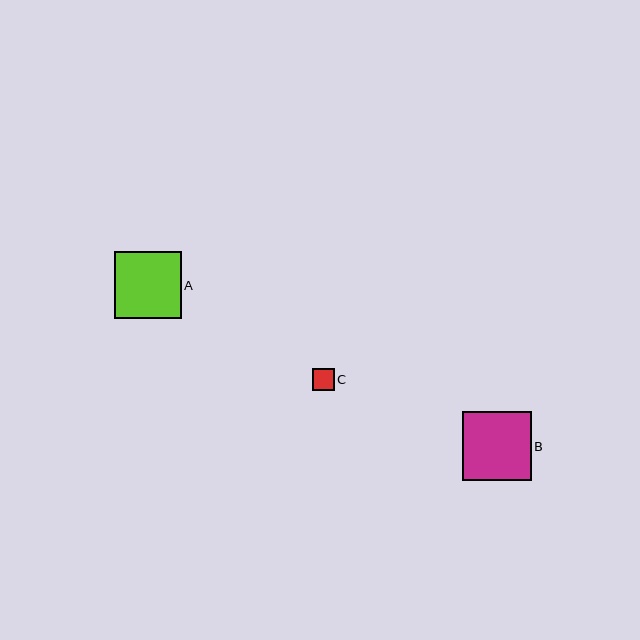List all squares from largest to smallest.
From largest to smallest: B, A, C.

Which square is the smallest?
Square C is the smallest with a size of approximately 22 pixels.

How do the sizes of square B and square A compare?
Square B and square A are approximately the same size.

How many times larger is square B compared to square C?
Square B is approximately 3.1 times the size of square C.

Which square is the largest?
Square B is the largest with a size of approximately 69 pixels.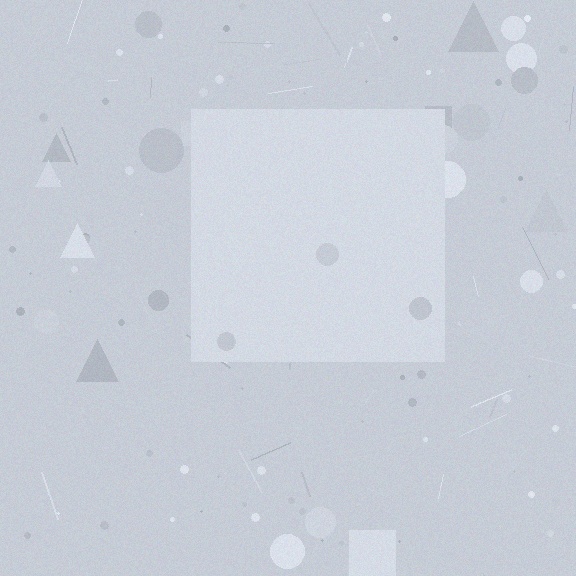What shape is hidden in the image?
A square is hidden in the image.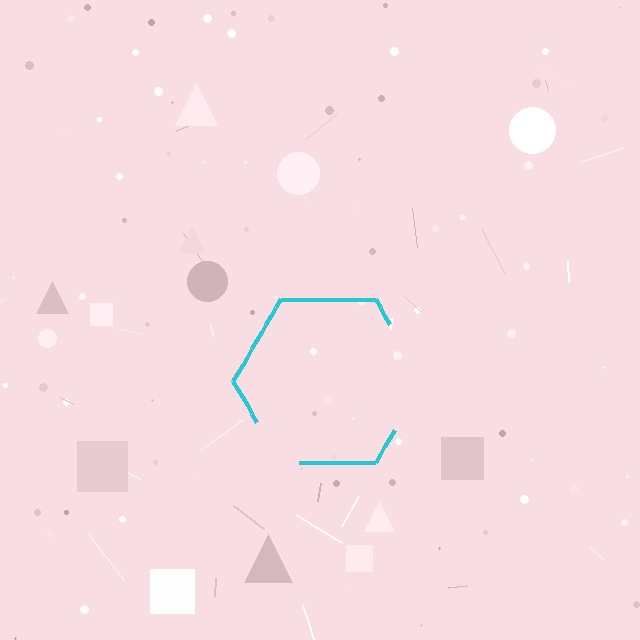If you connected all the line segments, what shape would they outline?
They would outline a hexagon.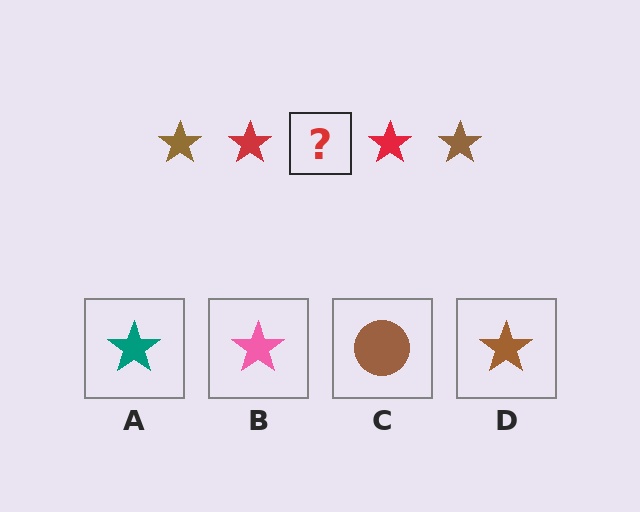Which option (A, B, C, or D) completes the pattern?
D.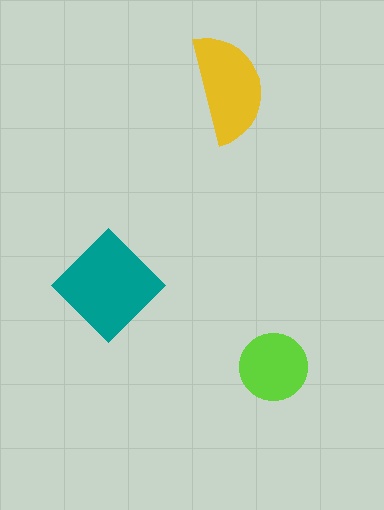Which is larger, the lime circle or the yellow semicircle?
The yellow semicircle.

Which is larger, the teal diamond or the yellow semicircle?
The teal diamond.